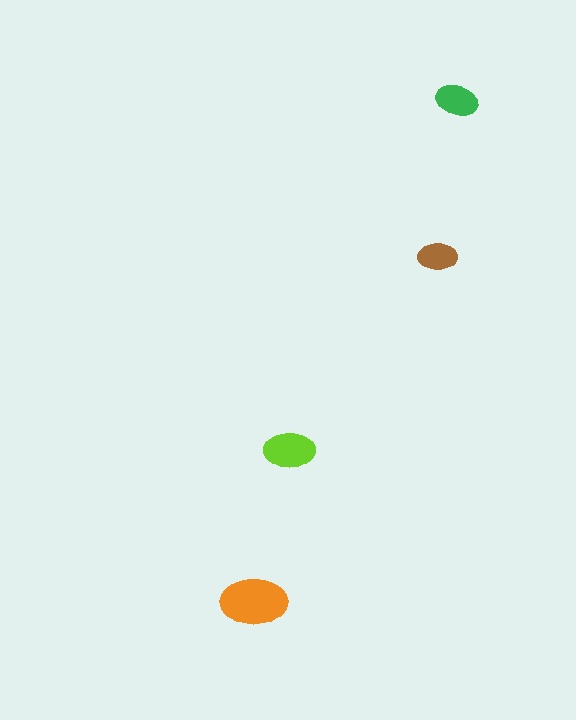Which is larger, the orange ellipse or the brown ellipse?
The orange one.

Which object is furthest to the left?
The orange ellipse is leftmost.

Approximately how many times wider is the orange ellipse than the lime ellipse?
About 1.5 times wider.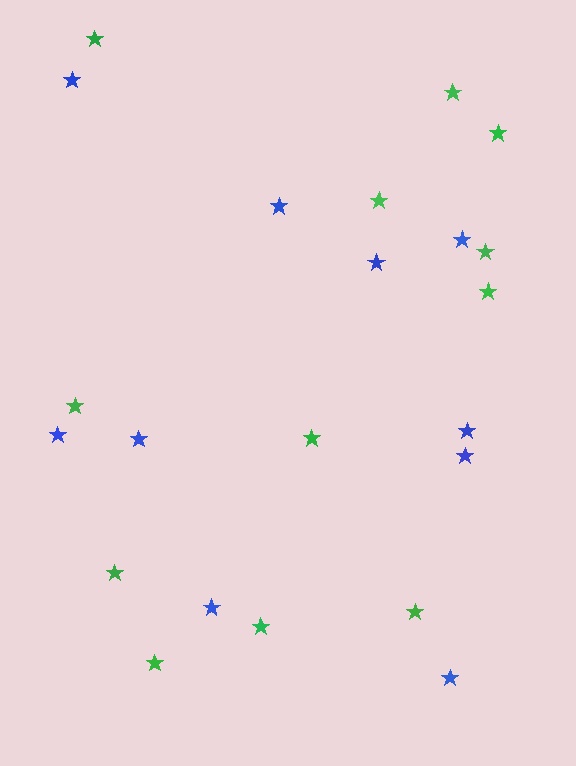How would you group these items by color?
There are 2 groups: one group of green stars (12) and one group of blue stars (10).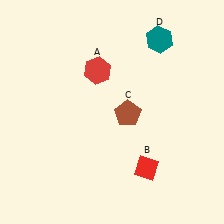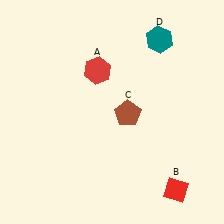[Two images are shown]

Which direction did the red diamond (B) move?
The red diamond (B) moved right.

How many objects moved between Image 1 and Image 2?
1 object moved between the two images.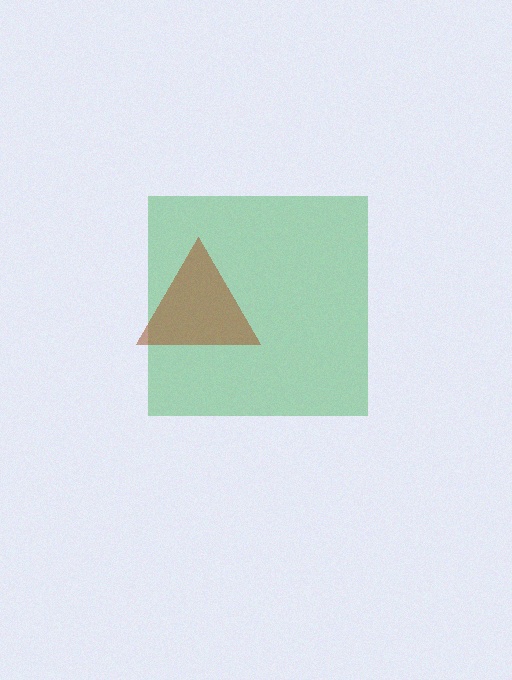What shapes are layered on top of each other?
The layered shapes are: a green square, a brown triangle.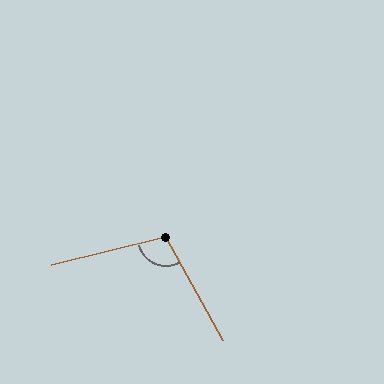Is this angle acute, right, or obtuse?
It is obtuse.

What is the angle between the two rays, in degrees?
Approximately 105 degrees.